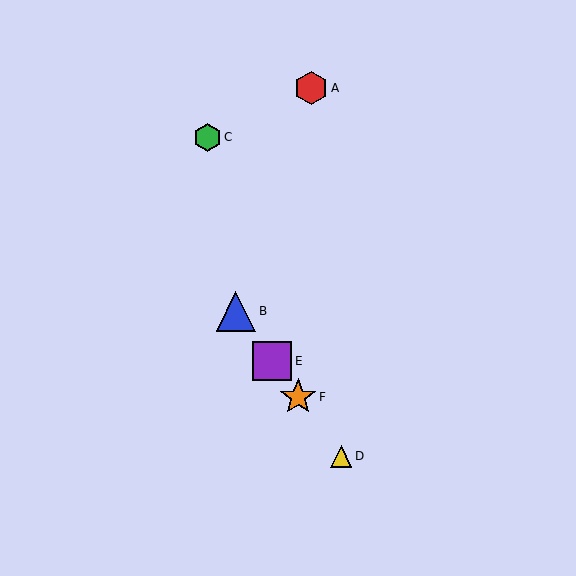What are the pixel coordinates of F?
Object F is at (298, 397).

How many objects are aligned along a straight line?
4 objects (B, D, E, F) are aligned along a straight line.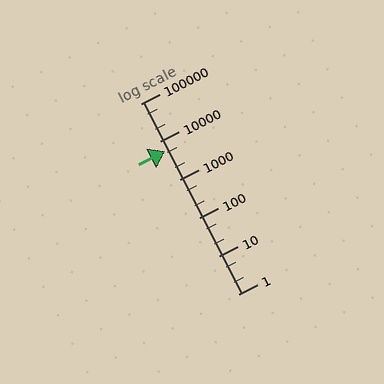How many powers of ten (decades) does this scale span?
The scale spans 5 decades, from 1 to 100000.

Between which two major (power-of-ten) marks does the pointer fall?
The pointer is between 1000 and 10000.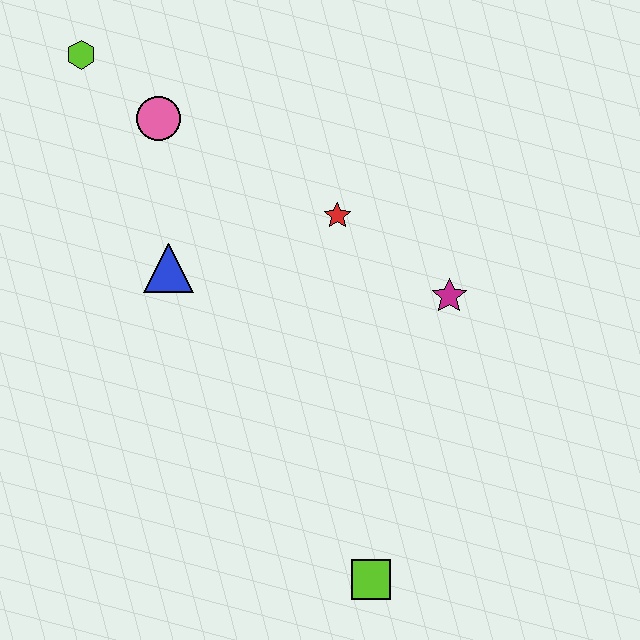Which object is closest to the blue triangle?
The pink circle is closest to the blue triangle.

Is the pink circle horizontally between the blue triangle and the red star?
No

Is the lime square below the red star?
Yes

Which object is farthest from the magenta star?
The lime hexagon is farthest from the magenta star.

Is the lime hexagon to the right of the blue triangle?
No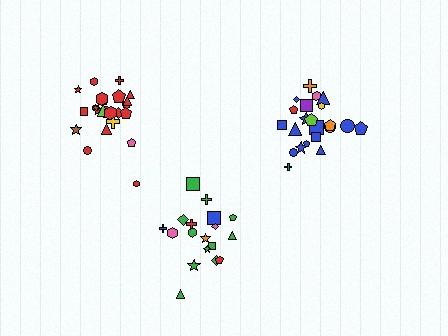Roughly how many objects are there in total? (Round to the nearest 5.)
Roughly 65 objects in total.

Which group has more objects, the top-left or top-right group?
The top-left group.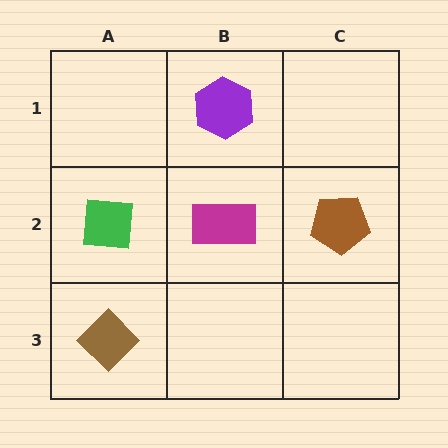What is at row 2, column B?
A magenta rectangle.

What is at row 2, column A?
A green square.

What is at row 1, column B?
A purple hexagon.